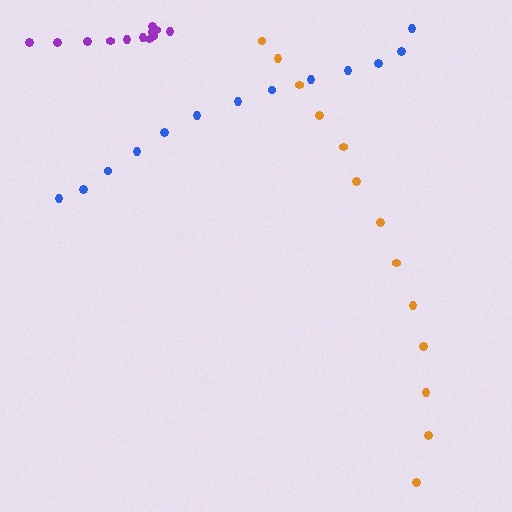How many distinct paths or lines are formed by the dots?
There are 3 distinct paths.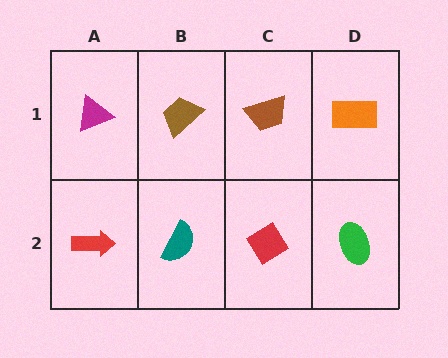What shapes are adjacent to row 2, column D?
An orange rectangle (row 1, column D), a red diamond (row 2, column C).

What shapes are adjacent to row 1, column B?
A teal semicircle (row 2, column B), a magenta triangle (row 1, column A), a brown trapezoid (row 1, column C).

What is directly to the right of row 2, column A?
A teal semicircle.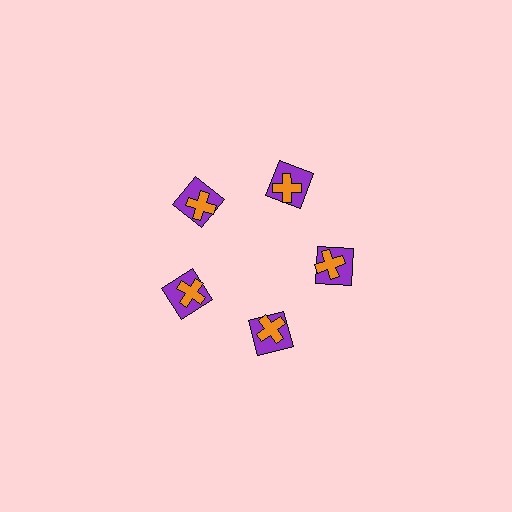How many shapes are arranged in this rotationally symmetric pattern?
There are 10 shapes, arranged in 5 groups of 2.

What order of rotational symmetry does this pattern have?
This pattern has 5-fold rotational symmetry.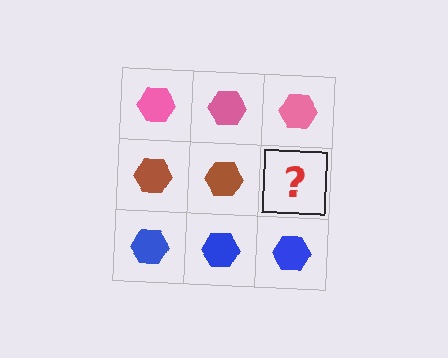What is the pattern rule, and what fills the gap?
The rule is that each row has a consistent color. The gap should be filled with a brown hexagon.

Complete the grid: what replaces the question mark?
The question mark should be replaced with a brown hexagon.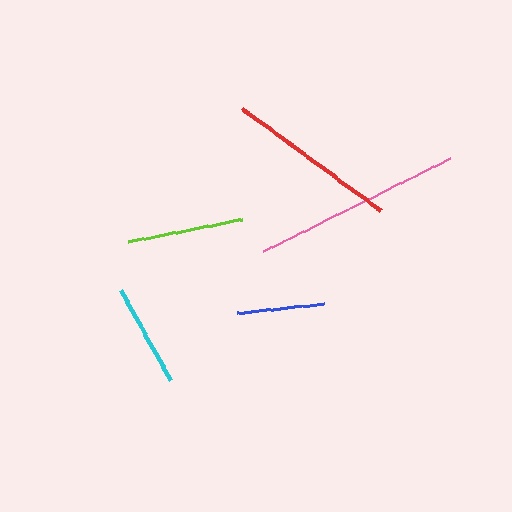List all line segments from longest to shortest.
From longest to shortest: pink, red, lime, cyan, blue.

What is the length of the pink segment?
The pink segment is approximately 209 pixels long.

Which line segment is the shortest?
The blue line is the shortest at approximately 87 pixels.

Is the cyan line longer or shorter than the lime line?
The lime line is longer than the cyan line.